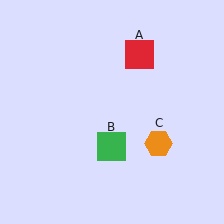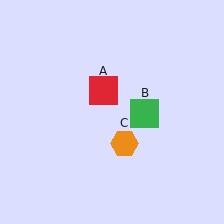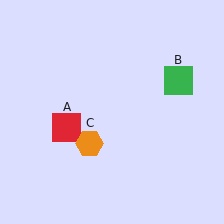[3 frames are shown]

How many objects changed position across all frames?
3 objects changed position: red square (object A), green square (object B), orange hexagon (object C).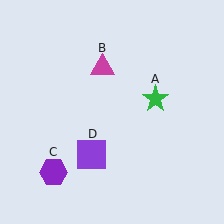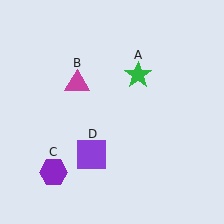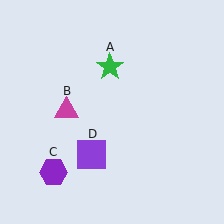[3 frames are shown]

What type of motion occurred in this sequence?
The green star (object A), magenta triangle (object B) rotated counterclockwise around the center of the scene.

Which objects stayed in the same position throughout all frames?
Purple hexagon (object C) and purple square (object D) remained stationary.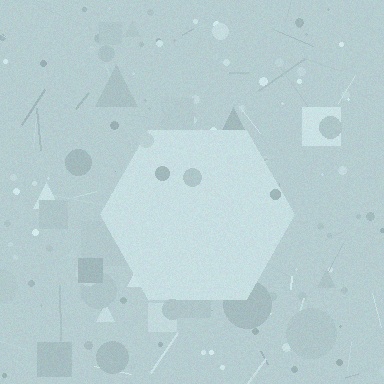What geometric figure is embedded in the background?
A hexagon is embedded in the background.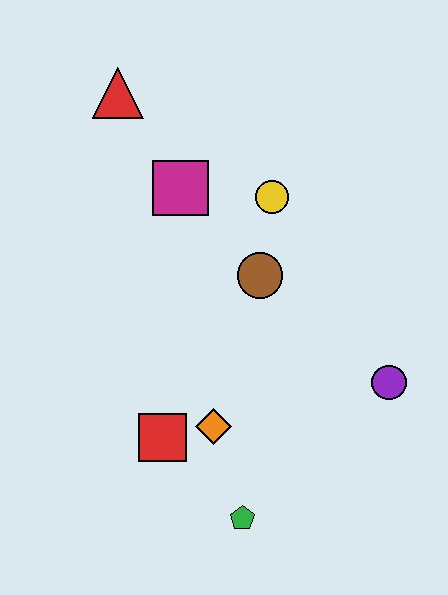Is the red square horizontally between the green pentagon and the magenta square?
No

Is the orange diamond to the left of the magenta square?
No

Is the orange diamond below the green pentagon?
No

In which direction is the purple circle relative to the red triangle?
The purple circle is below the red triangle.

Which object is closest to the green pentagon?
The orange diamond is closest to the green pentagon.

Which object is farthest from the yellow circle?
The green pentagon is farthest from the yellow circle.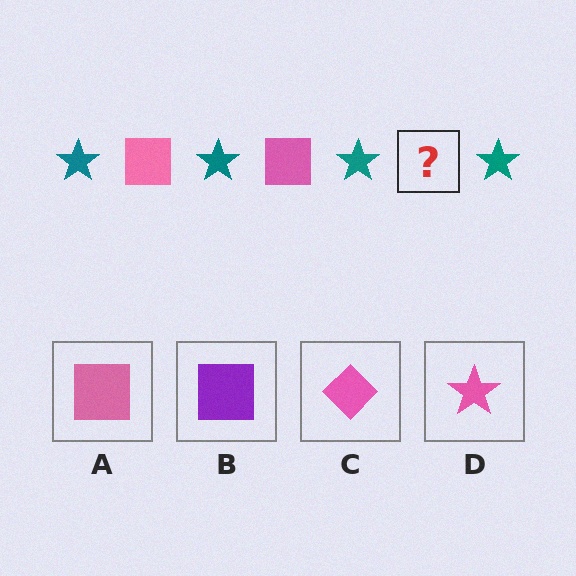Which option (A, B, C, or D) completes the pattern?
A.